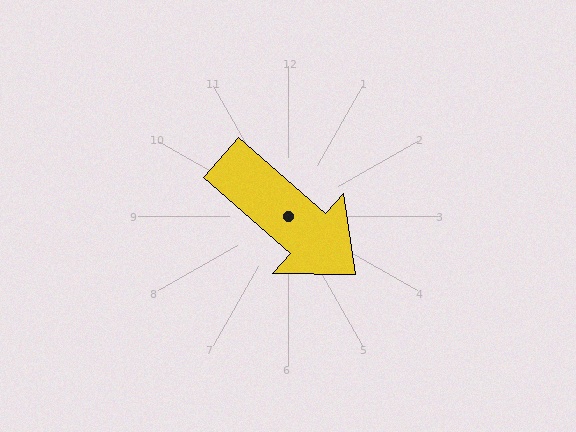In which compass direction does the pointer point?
Southeast.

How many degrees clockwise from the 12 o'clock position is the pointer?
Approximately 131 degrees.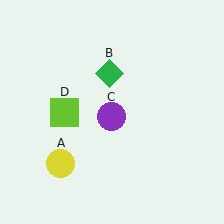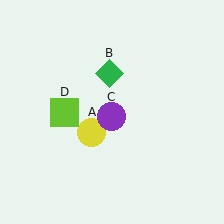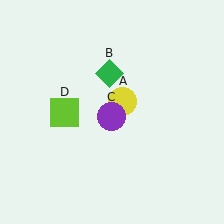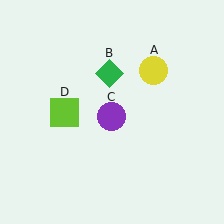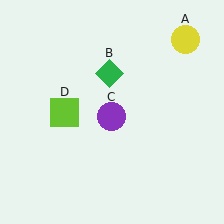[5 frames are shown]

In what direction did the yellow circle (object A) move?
The yellow circle (object A) moved up and to the right.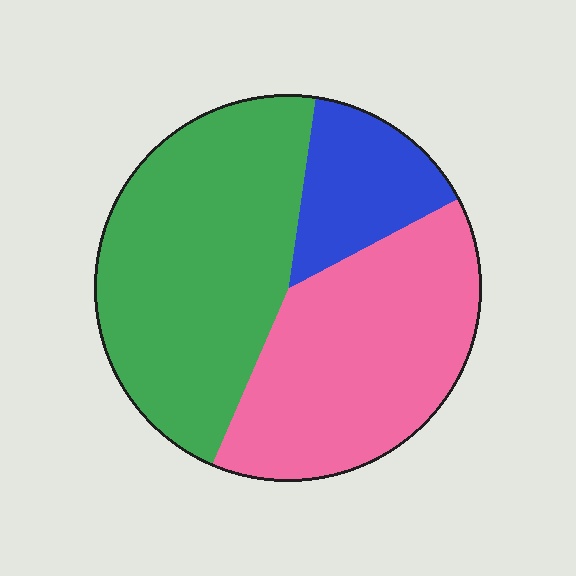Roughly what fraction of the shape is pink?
Pink covers about 40% of the shape.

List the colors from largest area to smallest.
From largest to smallest: green, pink, blue.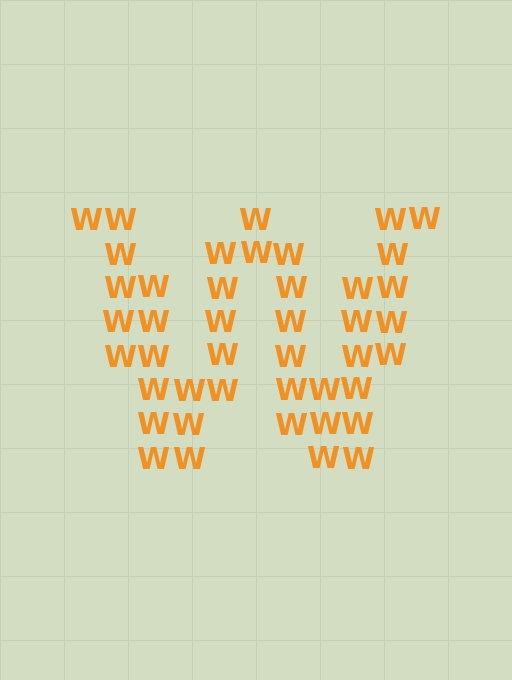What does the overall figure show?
The overall figure shows the letter W.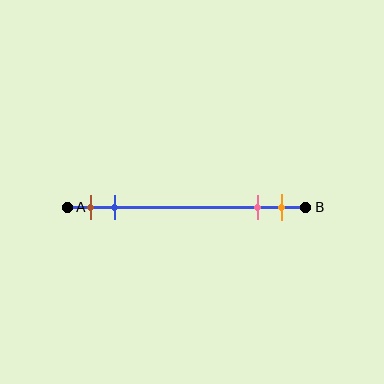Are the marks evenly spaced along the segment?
No, the marks are not evenly spaced.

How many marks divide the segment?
There are 4 marks dividing the segment.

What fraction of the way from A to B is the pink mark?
The pink mark is approximately 80% (0.8) of the way from A to B.